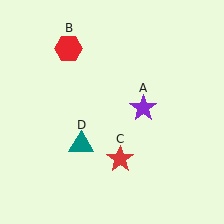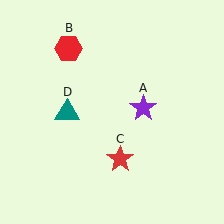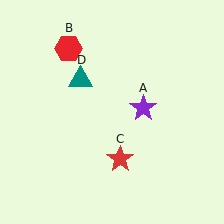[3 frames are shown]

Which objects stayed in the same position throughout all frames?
Purple star (object A) and red hexagon (object B) and red star (object C) remained stationary.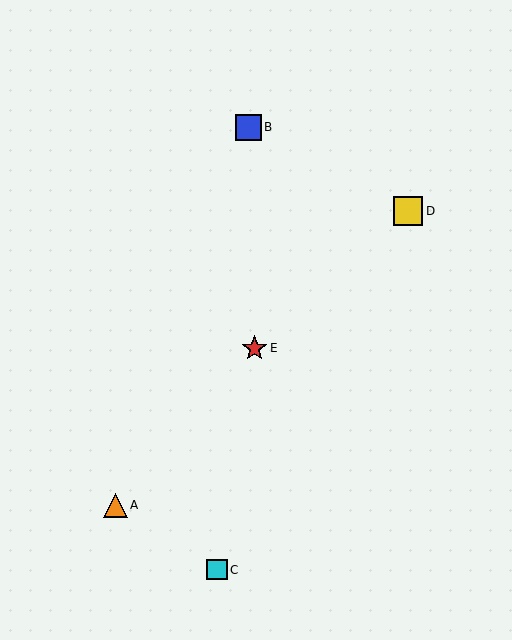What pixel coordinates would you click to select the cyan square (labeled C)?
Click at (217, 570) to select the cyan square C.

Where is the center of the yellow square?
The center of the yellow square is at (408, 211).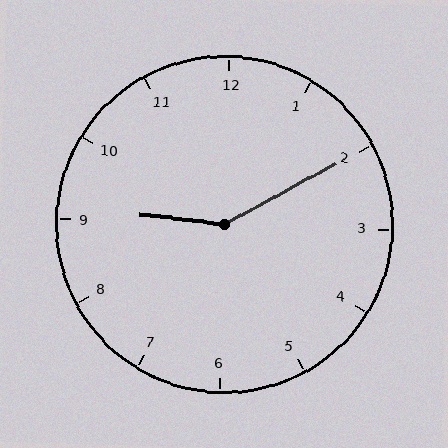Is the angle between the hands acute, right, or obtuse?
It is obtuse.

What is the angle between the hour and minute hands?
Approximately 145 degrees.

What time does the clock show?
9:10.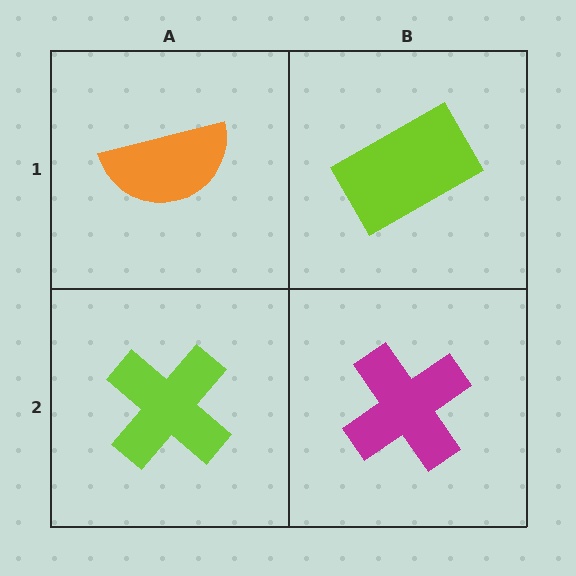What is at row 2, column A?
A lime cross.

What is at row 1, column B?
A lime rectangle.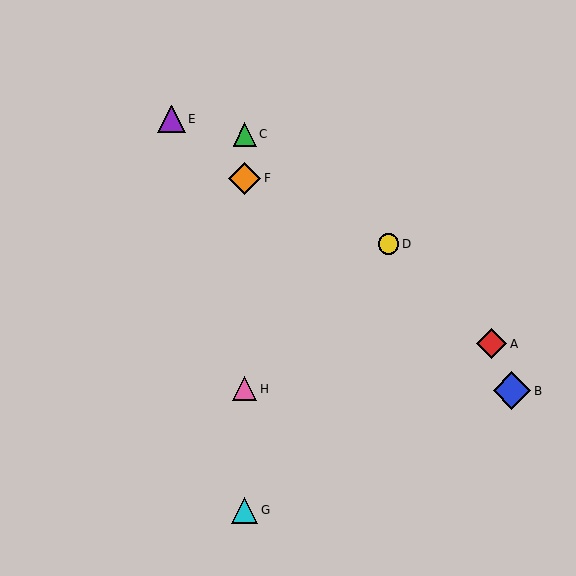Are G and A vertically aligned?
No, G is at x≈245 and A is at x≈492.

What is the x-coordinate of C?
Object C is at x≈245.